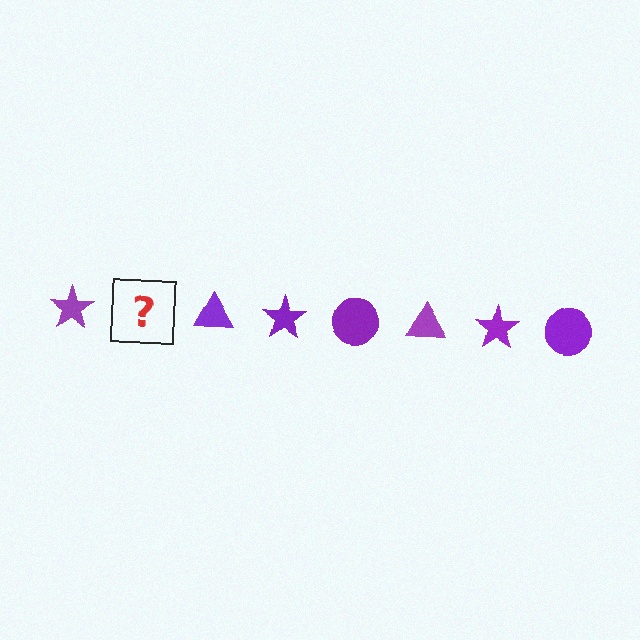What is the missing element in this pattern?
The missing element is a purple circle.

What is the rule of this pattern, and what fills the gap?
The rule is that the pattern cycles through star, circle, triangle shapes in purple. The gap should be filled with a purple circle.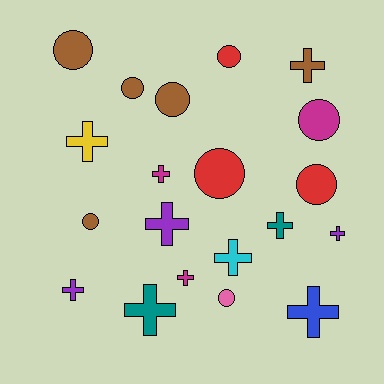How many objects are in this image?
There are 20 objects.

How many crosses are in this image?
There are 11 crosses.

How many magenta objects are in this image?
There are 3 magenta objects.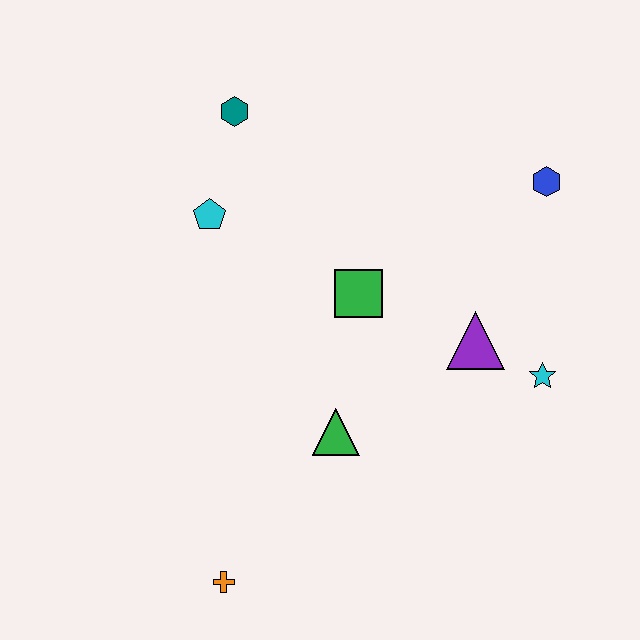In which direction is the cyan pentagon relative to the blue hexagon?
The cyan pentagon is to the left of the blue hexagon.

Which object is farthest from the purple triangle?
The orange cross is farthest from the purple triangle.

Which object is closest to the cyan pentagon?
The teal hexagon is closest to the cyan pentagon.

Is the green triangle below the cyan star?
Yes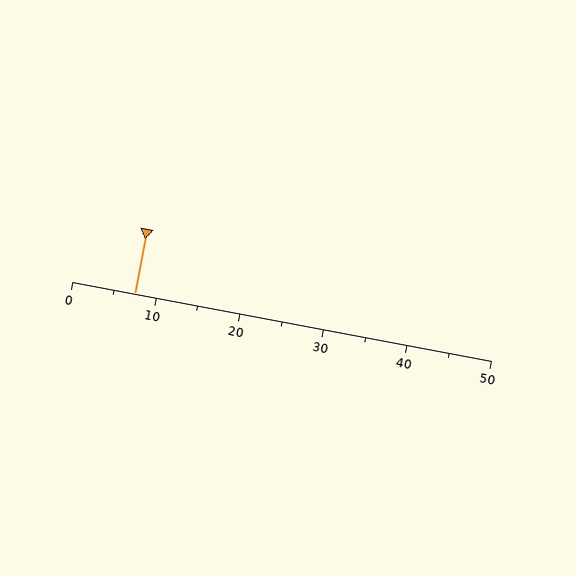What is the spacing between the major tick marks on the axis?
The major ticks are spaced 10 apart.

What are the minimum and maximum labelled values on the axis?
The axis runs from 0 to 50.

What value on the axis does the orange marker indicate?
The marker indicates approximately 7.5.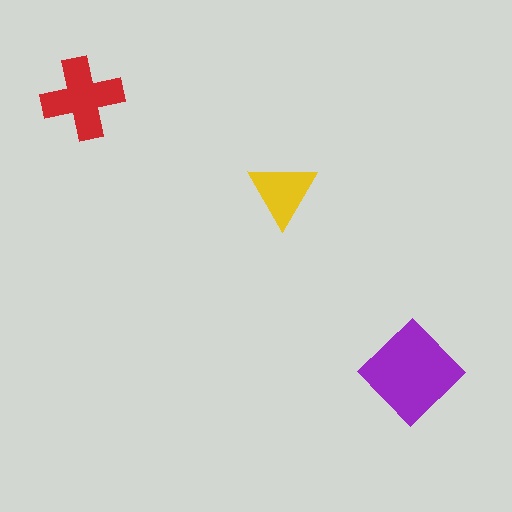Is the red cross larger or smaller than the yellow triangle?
Larger.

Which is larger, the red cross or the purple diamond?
The purple diamond.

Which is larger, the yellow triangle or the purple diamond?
The purple diamond.